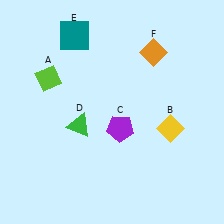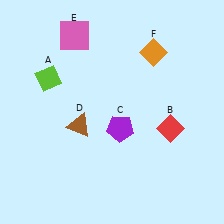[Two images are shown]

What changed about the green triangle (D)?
In Image 1, D is green. In Image 2, it changed to brown.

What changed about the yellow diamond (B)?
In Image 1, B is yellow. In Image 2, it changed to red.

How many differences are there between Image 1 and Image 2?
There are 3 differences between the two images.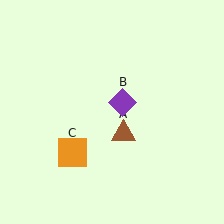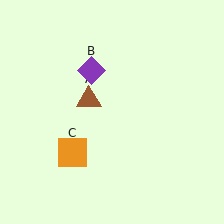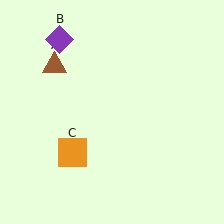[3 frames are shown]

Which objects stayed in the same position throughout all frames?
Orange square (object C) remained stationary.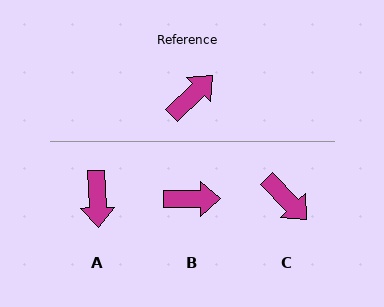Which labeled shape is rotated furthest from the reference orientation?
A, about 132 degrees away.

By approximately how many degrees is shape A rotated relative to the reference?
Approximately 132 degrees clockwise.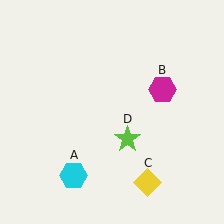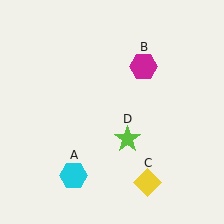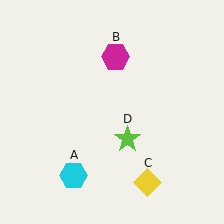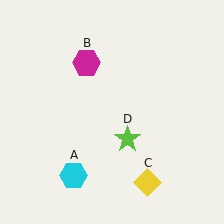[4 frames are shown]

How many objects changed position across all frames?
1 object changed position: magenta hexagon (object B).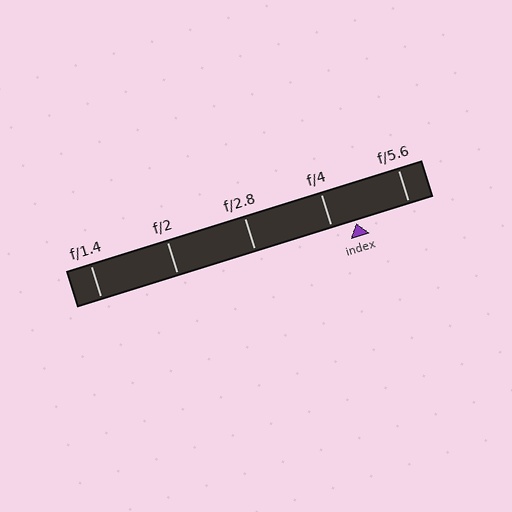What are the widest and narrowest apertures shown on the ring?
The widest aperture shown is f/1.4 and the narrowest is f/5.6.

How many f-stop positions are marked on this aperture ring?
There are 5 f-stop positions marked.